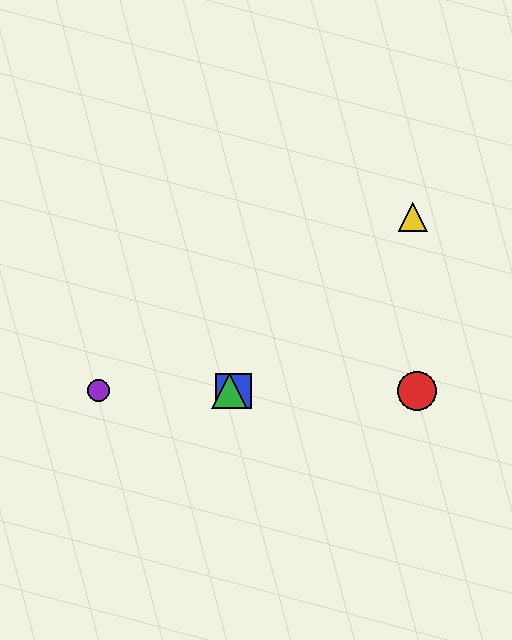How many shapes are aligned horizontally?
4 shapes (the red circle, the blue square, the green triangle, the purple circle) are aligned horizontally.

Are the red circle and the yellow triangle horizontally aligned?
No, the red circle is at y≈391 and the yellow triangle is at y≈217.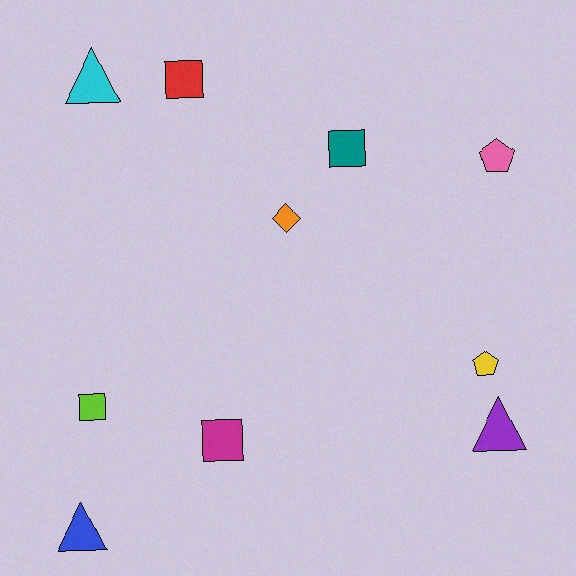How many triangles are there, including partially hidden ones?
There are 3 triangles.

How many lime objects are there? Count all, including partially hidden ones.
There is 1 lime object.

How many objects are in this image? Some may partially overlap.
There are 10 objects.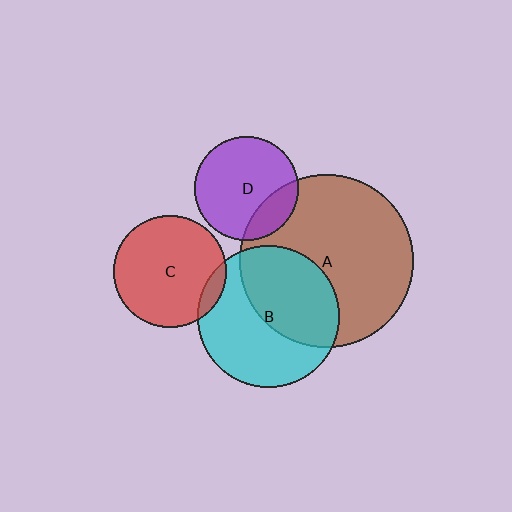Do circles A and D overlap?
Yes.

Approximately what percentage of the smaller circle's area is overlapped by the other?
Approximately 20%.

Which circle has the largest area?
Circle A (brown).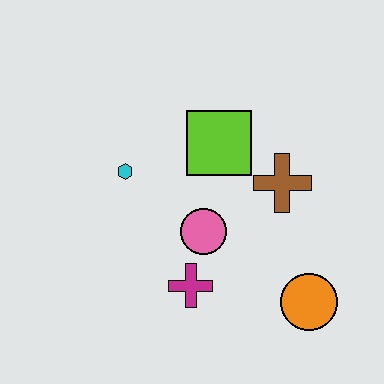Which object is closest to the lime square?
The brown cross is closest to the lime square.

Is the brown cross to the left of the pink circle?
No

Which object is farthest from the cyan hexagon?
The orange circle is farthest from the cyan hexagon.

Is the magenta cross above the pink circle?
No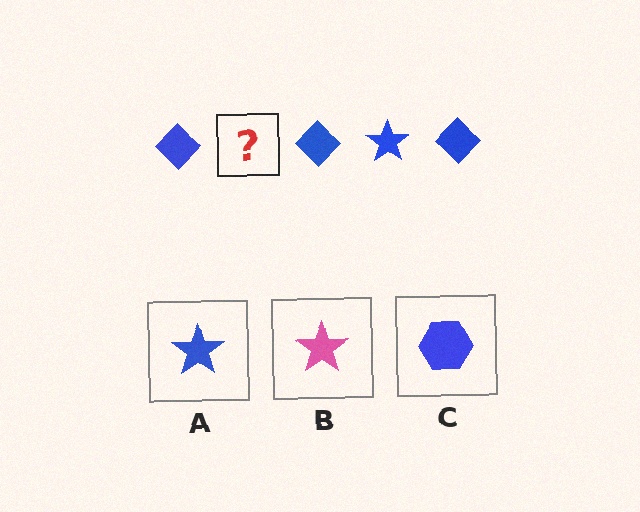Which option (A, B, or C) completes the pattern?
A.